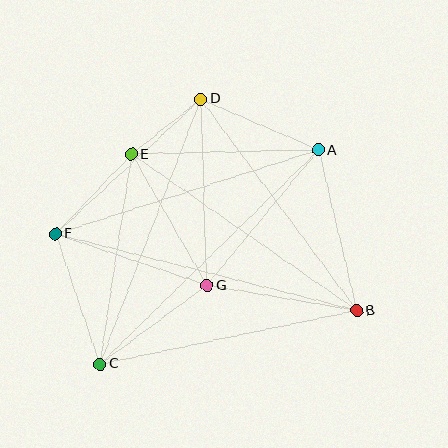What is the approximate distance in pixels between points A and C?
The distance between A and C is approximately 306 pixels.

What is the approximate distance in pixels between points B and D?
The distance between B and D is approximately 263 pixels.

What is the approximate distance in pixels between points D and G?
The distance between D and G is approximately 187 pixels.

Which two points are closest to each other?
Points D and E are closest to each other.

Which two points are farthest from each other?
Points B and F are farthest from each other.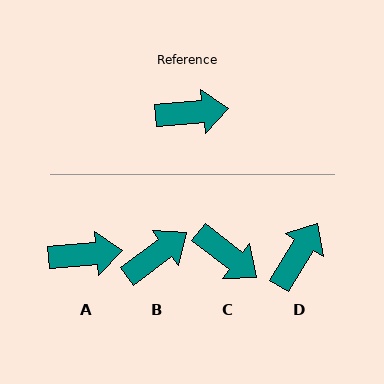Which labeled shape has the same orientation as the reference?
A.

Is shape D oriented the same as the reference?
No, it is off by about 53 degrees.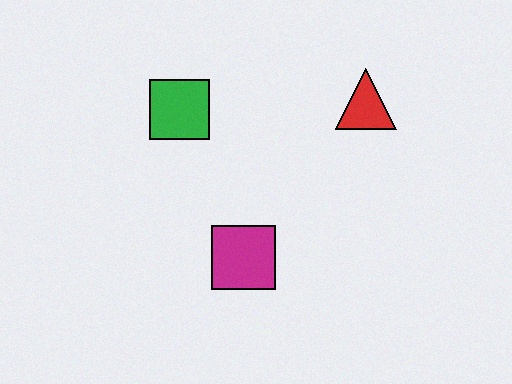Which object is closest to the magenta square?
The green square is closest to the magenta square.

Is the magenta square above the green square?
No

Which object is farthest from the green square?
The red triangle is farthest from the green square.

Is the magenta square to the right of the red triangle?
No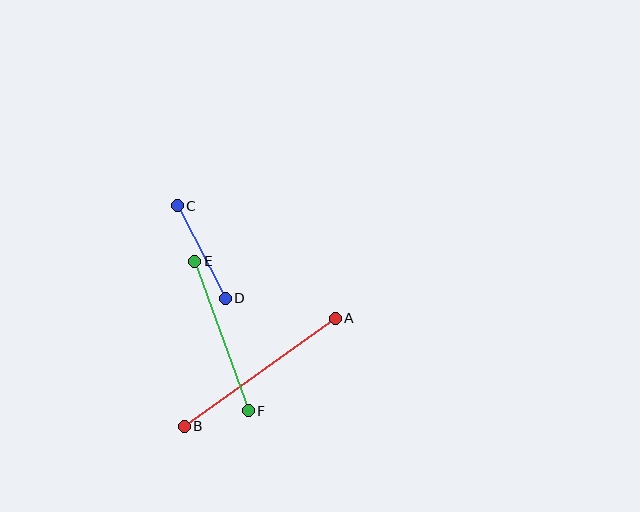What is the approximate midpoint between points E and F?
The midpoint is at approximately (221, 336) pixels.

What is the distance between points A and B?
The distance is approximately 185 pixels.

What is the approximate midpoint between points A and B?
The midpoint is at approximately (260, 372) pixels.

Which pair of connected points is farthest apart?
Points A and B are farthest apart.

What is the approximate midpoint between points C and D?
The midpoint is at approximately (201, 252) pixels.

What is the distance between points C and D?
The distance is approximately 105 pixels.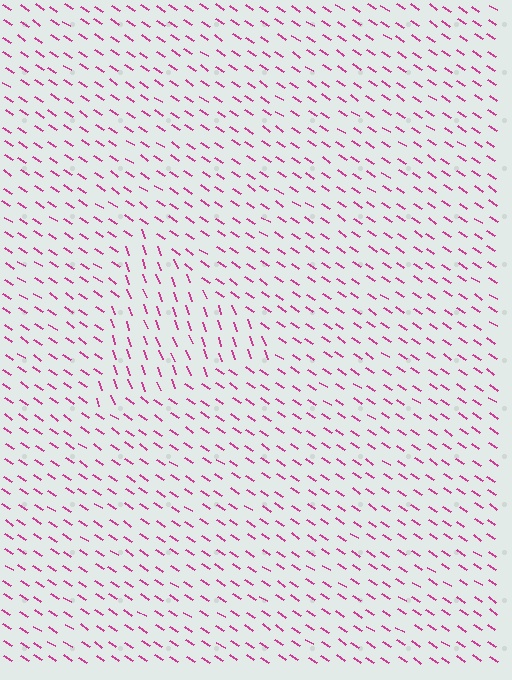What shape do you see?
I see a triangle.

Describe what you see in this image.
The image is filled with small magenta line segments. A triangle region in the image has lines oriented differently from the surrounding lines, creating a visible texture boundary.